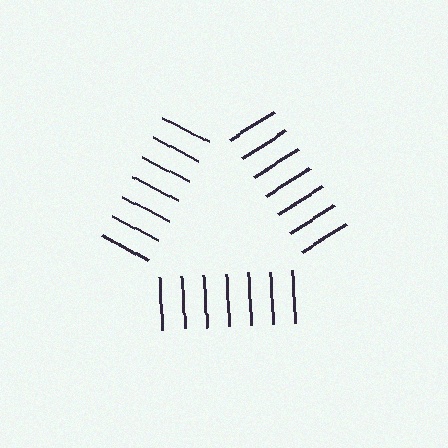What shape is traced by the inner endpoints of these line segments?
An illusory triangle — the line segments terminate on its edges but no continuous stroke is drawn.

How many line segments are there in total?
21 — 7 along each of the 3 edges.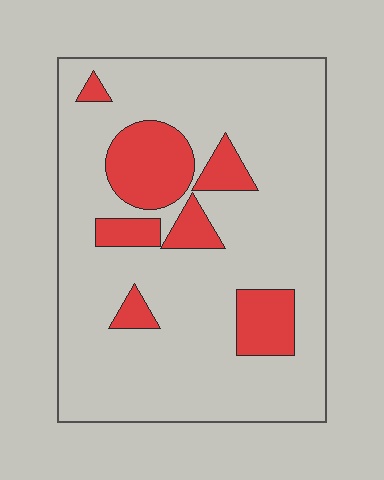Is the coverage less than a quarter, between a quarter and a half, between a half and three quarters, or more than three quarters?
Less than a quarter.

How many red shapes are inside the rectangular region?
7.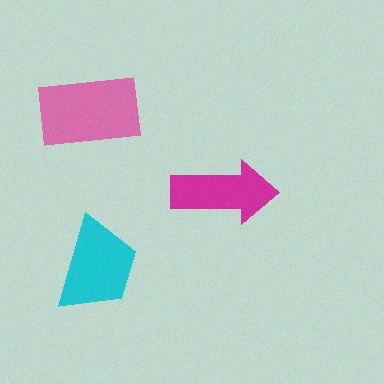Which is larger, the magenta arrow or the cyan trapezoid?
The cyan trapezoid.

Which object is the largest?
The pink rectangle.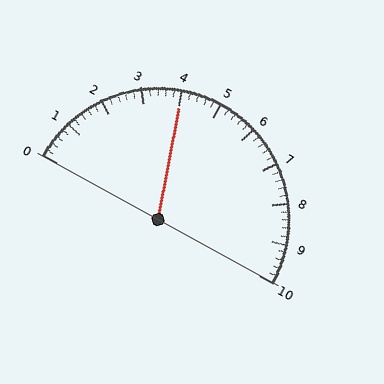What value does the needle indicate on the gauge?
The needle indicates approximately 4.0.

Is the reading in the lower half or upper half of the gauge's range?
The reading is in the lower half of the range (0 to 10).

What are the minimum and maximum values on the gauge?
The gauge ranges from 0 to 10.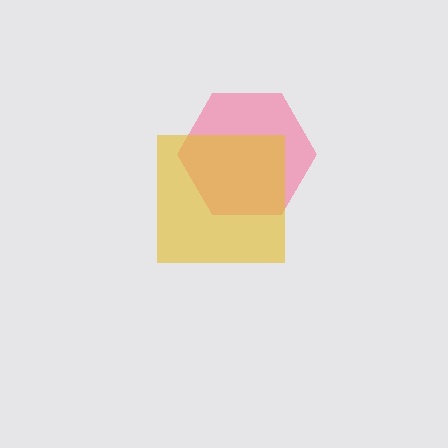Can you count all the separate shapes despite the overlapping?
Yes, there are 2 separate shapes.